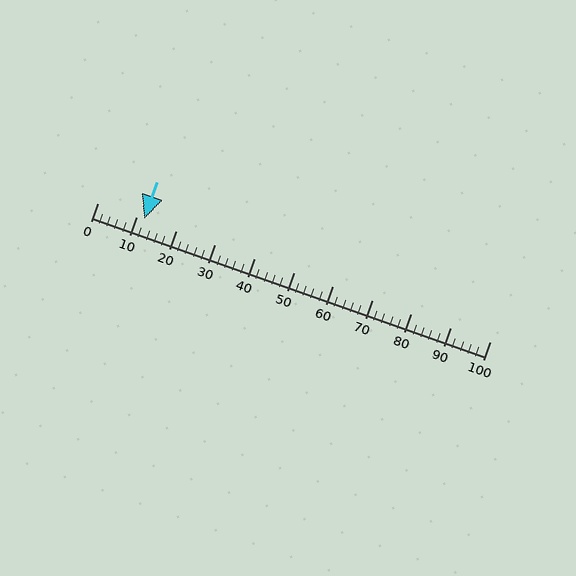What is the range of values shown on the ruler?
The ruler shows values from 0 to 100.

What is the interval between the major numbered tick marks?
The major tick marks are spaced 10 units apart.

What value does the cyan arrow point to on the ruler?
The cyan arrow points to approximately 12.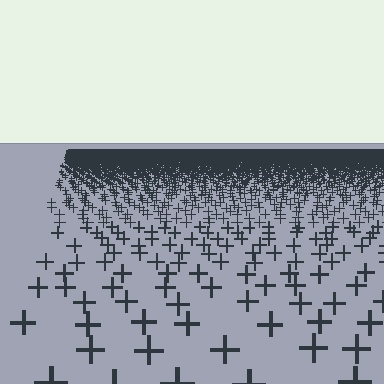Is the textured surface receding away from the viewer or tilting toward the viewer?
The surface is receding away from the viewer. Texture elements get smaller and denser toward the top.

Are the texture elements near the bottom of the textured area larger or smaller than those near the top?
Larger. Near the bottom, elements are closer to the viewer and appear at a bigger on-screen size.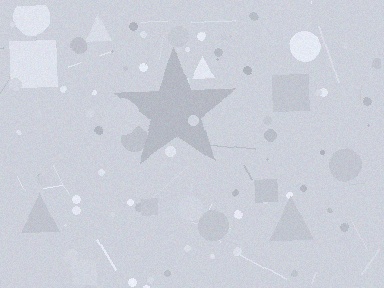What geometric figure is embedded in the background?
A star is embedded in the background.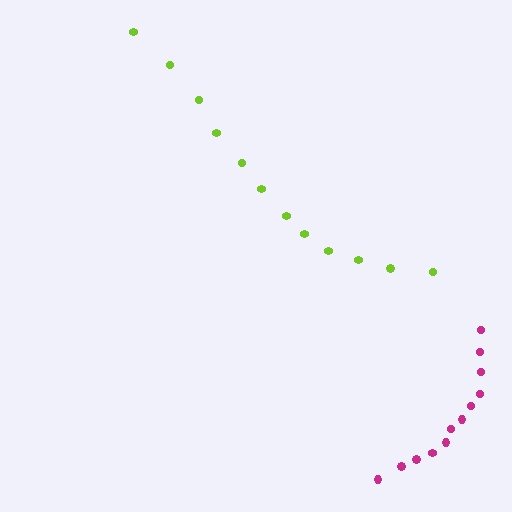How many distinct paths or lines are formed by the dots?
There are 2 distinct paths.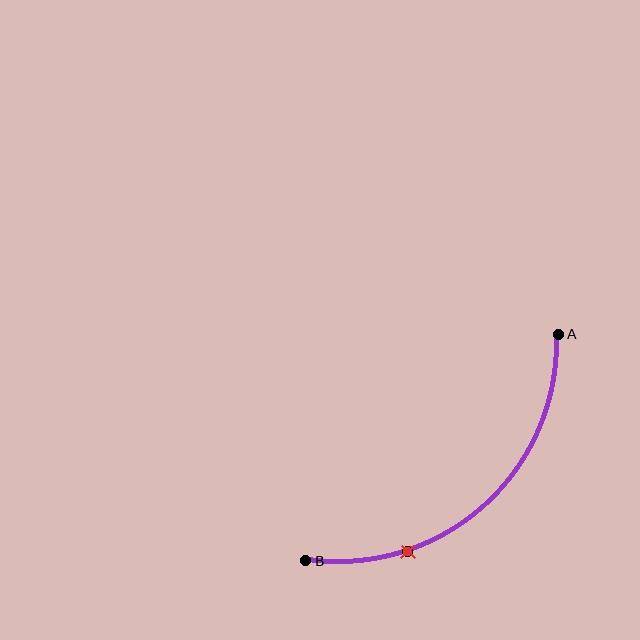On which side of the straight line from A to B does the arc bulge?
The arc bulges below and to the right of the straight line connecting A and B.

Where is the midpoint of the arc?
The arc midpoint is the point on the curve farthest from the straight line joining A and B. It sits below and to the right of that line.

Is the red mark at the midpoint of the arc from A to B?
No. The red mark lies on the arc but is closer to endpoint B. The arc midpoint would be at the point on the curve equidistant along the arc from both A and B.